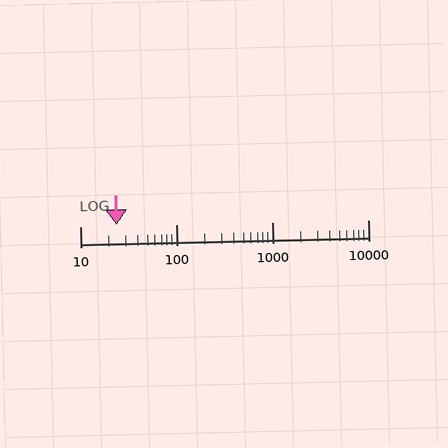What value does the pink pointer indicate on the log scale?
The pointer indicates approximately 24.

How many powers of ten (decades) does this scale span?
The scale spans 3 decades, from 10 to 10000.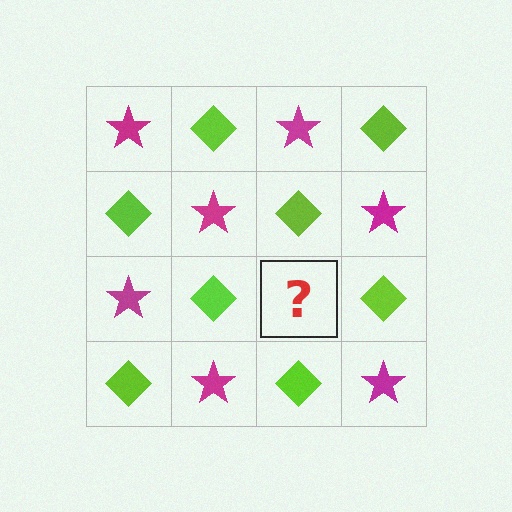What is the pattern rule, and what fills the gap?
The rule is that it alternates magenta star and lime diamond in a checkerboard pattern. The gap should be filled with a magenta star.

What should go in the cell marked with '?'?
The missing cell should contain a magenta star.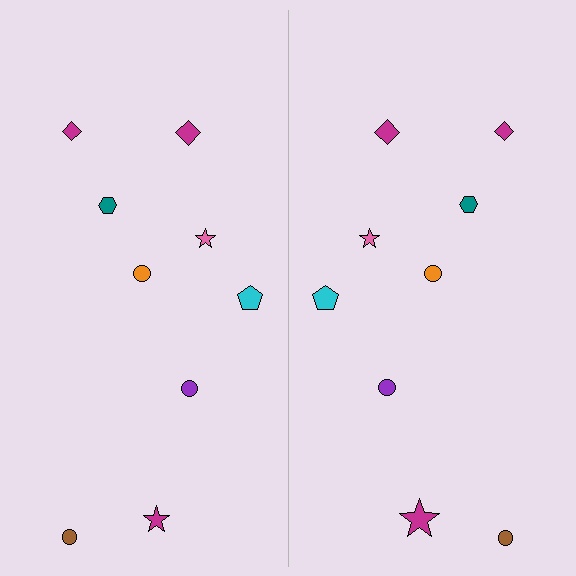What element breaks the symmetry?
The magenta star on the right side has a different size than its mirror counterpart.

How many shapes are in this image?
There are 18 shapes in this image.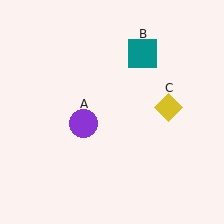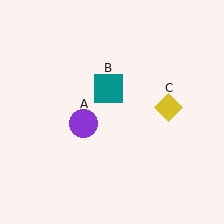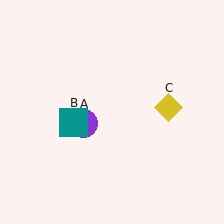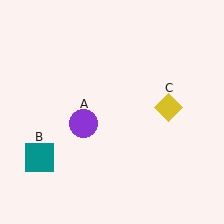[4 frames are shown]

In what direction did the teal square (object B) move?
The teal square (object B) moved down and to the left.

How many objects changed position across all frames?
1 object changed position: teal square (object B).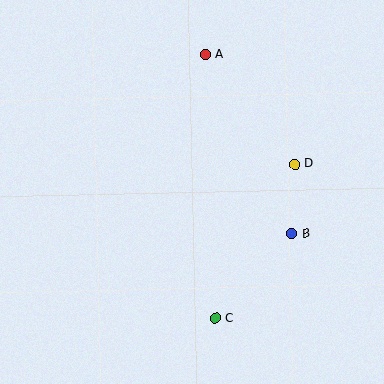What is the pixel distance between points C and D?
The distance between C and D is 174 pixels.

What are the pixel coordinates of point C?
Point C is at (215, 318).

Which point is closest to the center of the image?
Point D at (295, 164) is closest to the center.